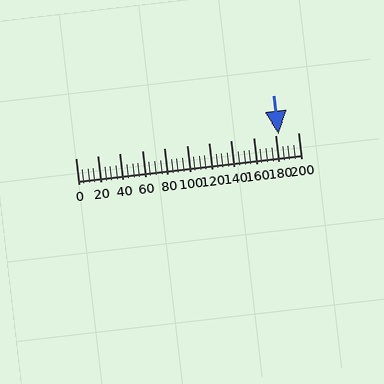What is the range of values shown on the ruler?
The ruler shows values from 0 to 200.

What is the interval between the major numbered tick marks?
The major tick marks are spaced 20 units apart.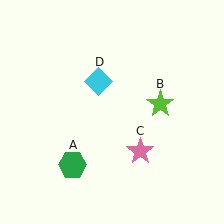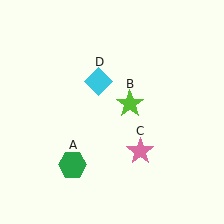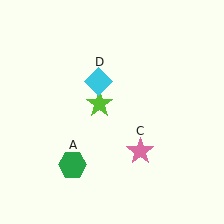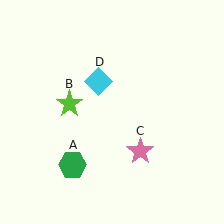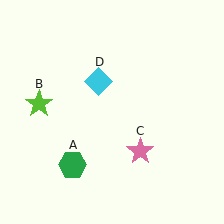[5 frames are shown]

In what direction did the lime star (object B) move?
The lime star (object B) moved left.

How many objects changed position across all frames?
1 object changed position: lime star (object B).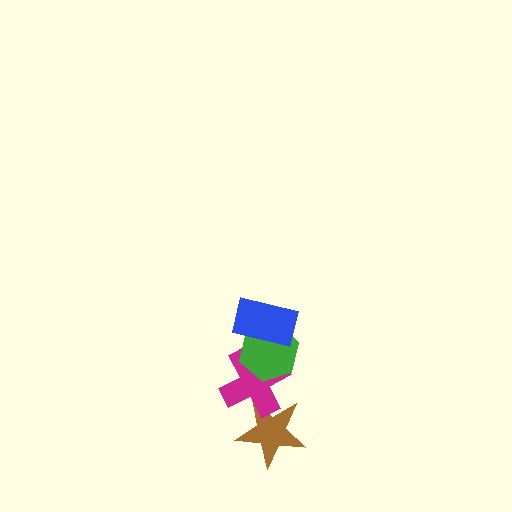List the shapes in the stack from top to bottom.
From top to bottom: the blue rectangle, the green hexagon, the magenta cross, the brown star.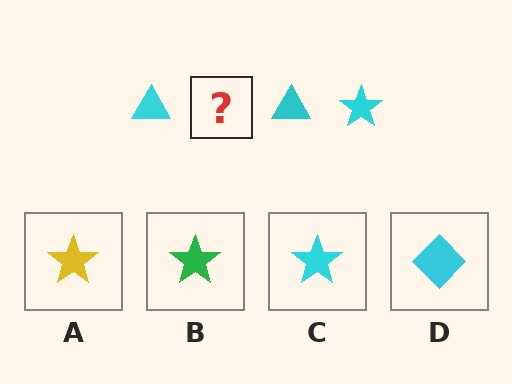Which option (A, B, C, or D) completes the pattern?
C.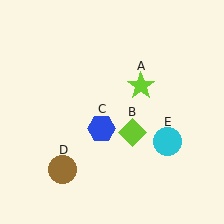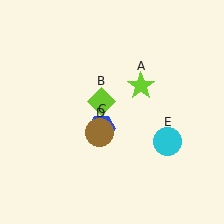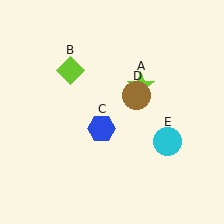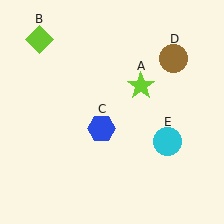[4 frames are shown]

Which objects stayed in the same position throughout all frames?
Lime star (object A) and blue hexagon (object C) and cyan circle (object E) remained stationary.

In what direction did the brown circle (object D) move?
The brown circle (object D) moved up and to the right.